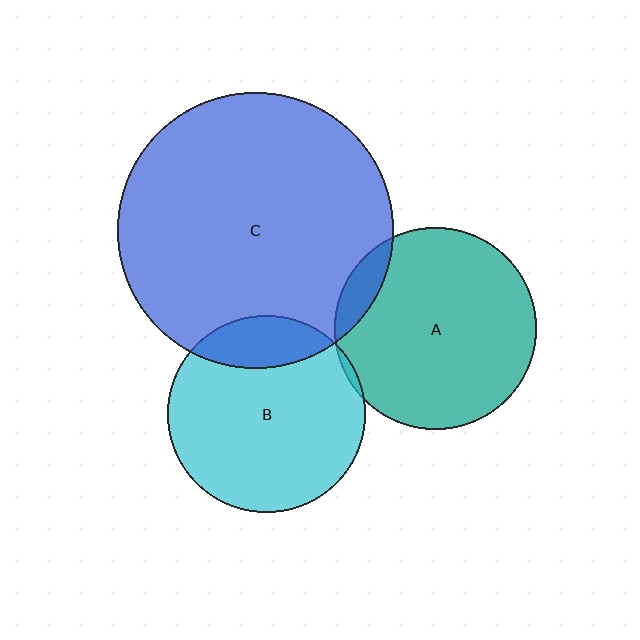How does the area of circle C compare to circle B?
Approximately 2.0 times.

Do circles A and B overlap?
Yes.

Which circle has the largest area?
Circle C (blue).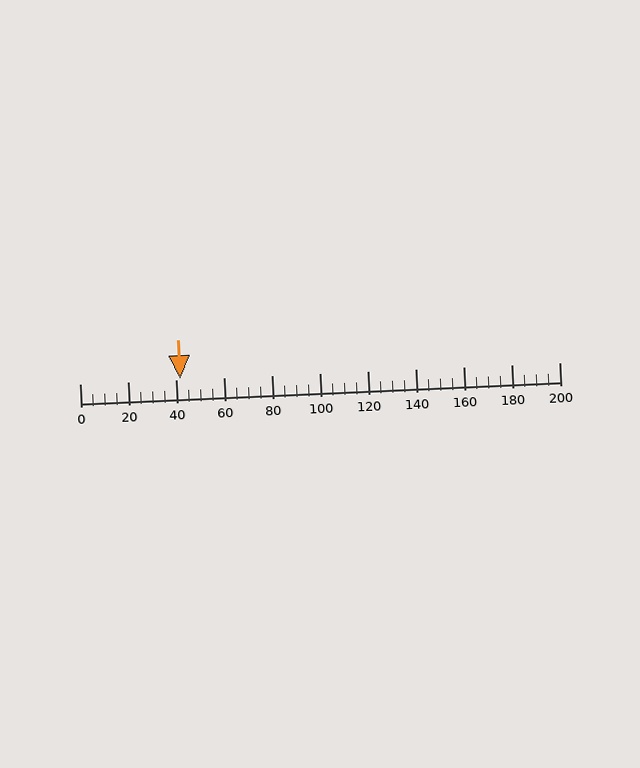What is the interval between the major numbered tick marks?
The major tick marks are spaced 20 units apart.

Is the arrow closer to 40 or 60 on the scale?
The arrow is closer to 40.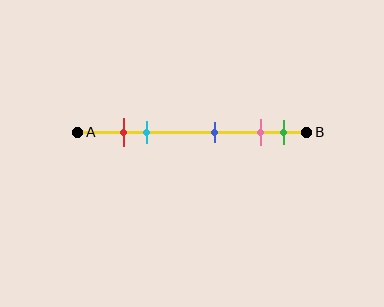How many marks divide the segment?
There are 5 marks dividing the segment.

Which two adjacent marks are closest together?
The red and cyan marks are the closest adjacent pair.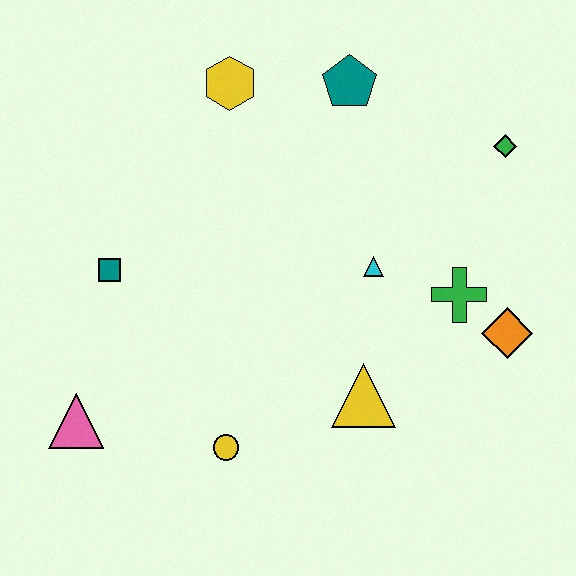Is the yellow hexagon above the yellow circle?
Yes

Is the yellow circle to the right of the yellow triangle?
No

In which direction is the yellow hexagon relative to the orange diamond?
The yellow hexagon is to the left of the orange diamond.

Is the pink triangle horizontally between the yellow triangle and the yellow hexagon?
No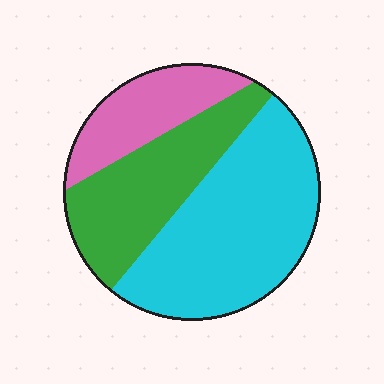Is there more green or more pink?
Green.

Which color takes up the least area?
Pink, at roughly 20%.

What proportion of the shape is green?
Green covers about 30% of the shape.